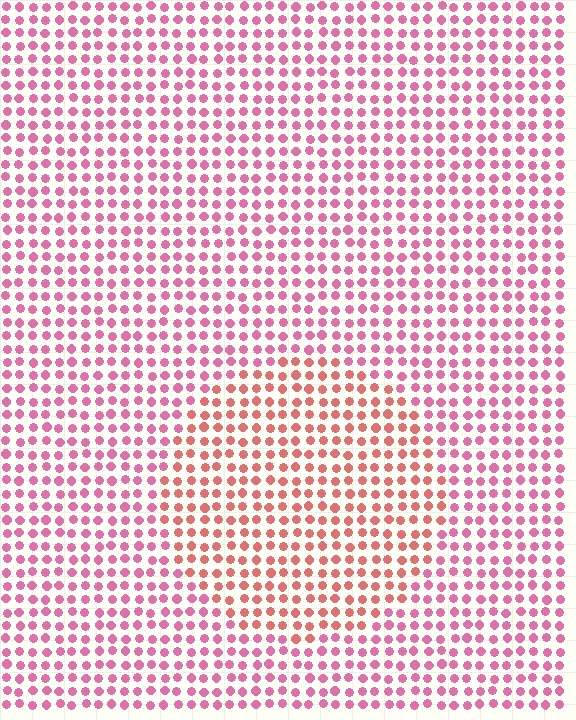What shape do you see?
I see a circle.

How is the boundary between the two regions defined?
The boundary is defined purely by a slight shift in hue (about 31 degrees). Spacing, size, and orientation are identical on both sides.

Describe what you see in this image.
The image is filled with small pink elements in a uniform arrangement. A circle-shaped region is visible where the elements are tinted to a slightly different hue, forming a subtle color boundary.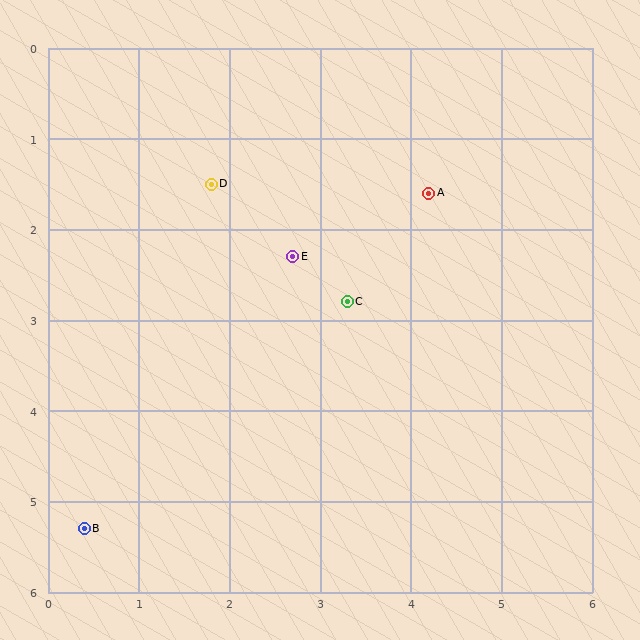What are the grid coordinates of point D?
Point D is at approximately (1.8, 1.5).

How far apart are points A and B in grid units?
Points A and B are about 5.3 grid units apart.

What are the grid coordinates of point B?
Point B is at approximately (0.4, 5.3).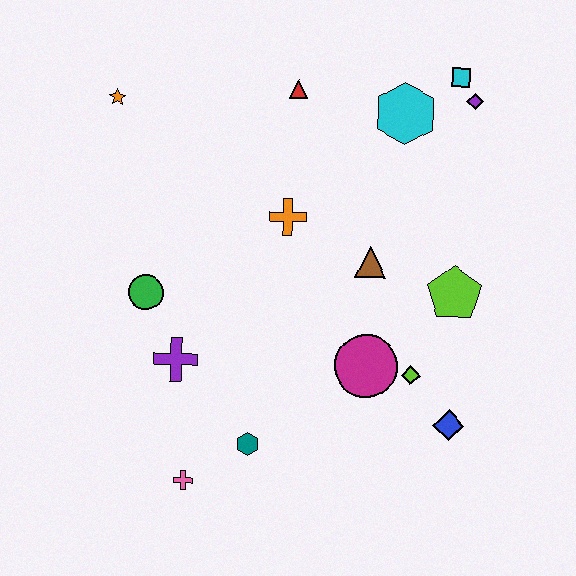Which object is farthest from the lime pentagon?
The orange star is farthest from the lime pentagon.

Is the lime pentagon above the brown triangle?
No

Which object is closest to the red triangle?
The cyan hexagon is closest to the red triangle.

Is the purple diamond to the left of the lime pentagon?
No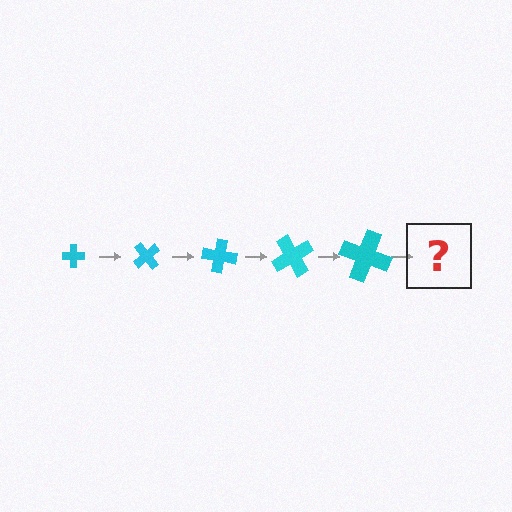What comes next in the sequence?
The next element should be a cross, larger than the previous one and rotated 250 degrees from the start.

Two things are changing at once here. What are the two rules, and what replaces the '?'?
The two rules are that the cross grows larger each step and it rotates 50 degrees each step. The '?' should be a cross, larger than the previous one and rotated 250 degrees from the start.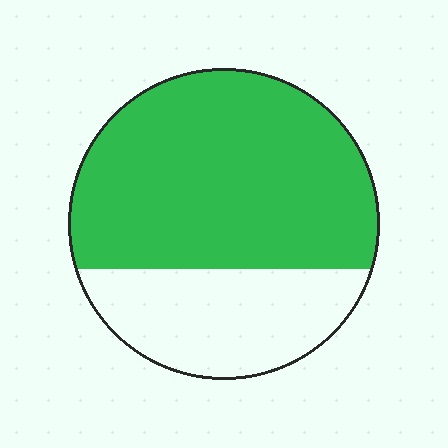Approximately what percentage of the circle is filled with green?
Approximately 70%.